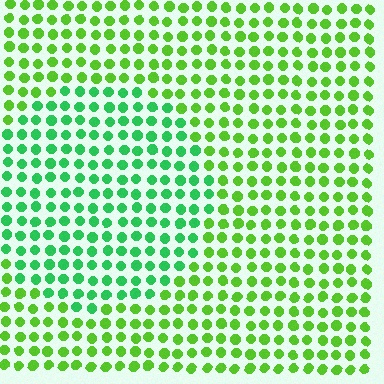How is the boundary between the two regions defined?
The boundary is defined purely by a slight shift in hue (about 34 degrees). Spacing, size, and orientation are identical on both sides.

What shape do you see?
I see a circle.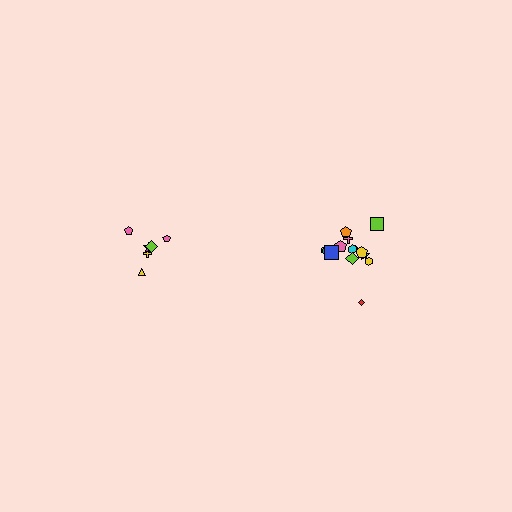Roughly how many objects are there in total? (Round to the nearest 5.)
Roughly 20 objects in total.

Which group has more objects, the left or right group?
The right group.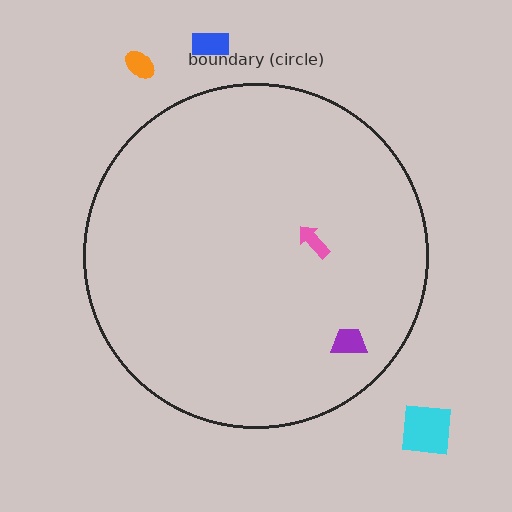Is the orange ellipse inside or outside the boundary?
Outside.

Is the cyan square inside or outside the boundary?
Outside.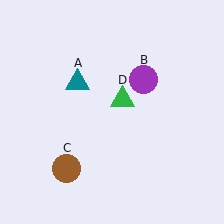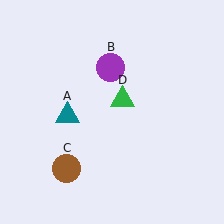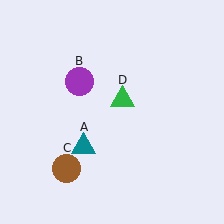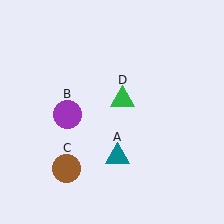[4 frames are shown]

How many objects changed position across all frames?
2 objects changed position: teal triangle (object A), purple circle (object B).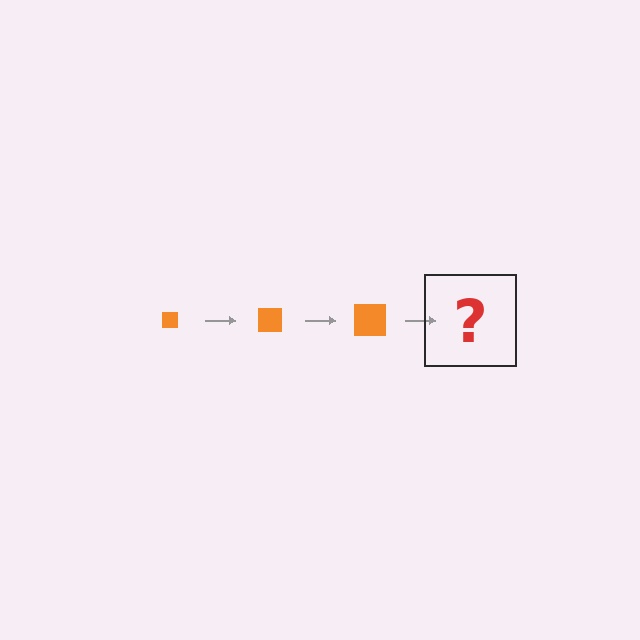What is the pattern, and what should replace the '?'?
The pattern is that the square gets progressively larger each step. The '?' should be an orange square, larger than the previous one.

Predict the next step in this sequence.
The next step is an orange square, larger than the previous one.